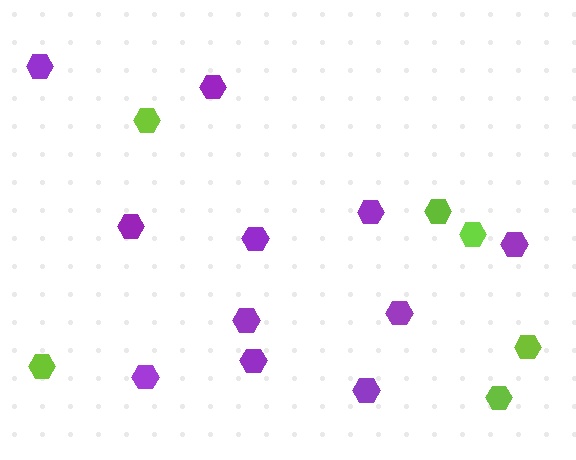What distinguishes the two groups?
There are 2 groups: one group of lime hexagons (6) and one group of purple hexagons (11).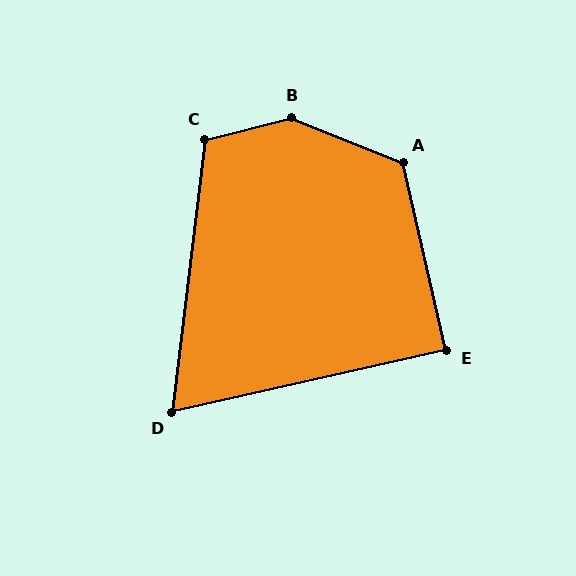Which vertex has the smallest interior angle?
D, at approximately 70 degrees.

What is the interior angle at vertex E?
Approximately 90 degrees (approximately right).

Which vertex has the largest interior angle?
B, at approximately 144 degrees.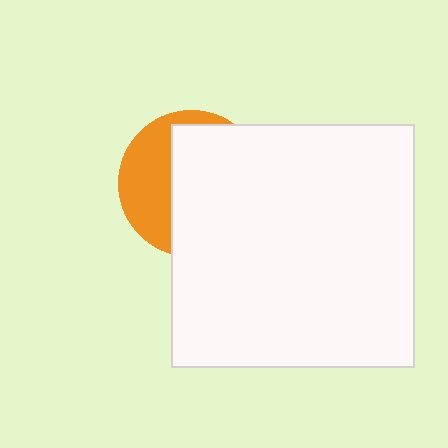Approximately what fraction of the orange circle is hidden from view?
Roughly 63% of the orange circle is hidden behind the white square.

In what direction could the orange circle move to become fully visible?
The orange circle could move left. That would shift it out from behind the white square entirely.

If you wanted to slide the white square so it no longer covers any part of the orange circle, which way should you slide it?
Slide it right — that is the most direct way to separate the two shapes.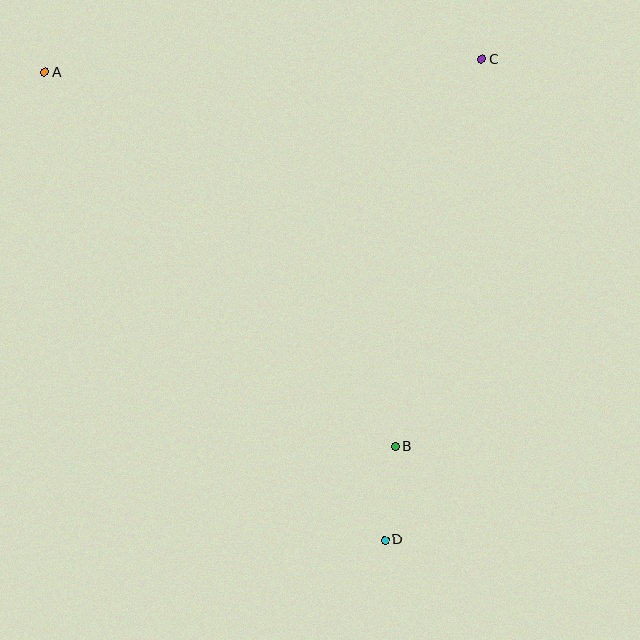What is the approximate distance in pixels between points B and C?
The distance between B and C is approximately 397 pixels.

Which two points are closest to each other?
Points B and D are closest to each other.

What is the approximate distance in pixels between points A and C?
The distance between A and C is approximately 437 pixels.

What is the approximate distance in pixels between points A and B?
The distance between A and B is approximately 512 pixels.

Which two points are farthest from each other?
Points A and D are farthest from each other.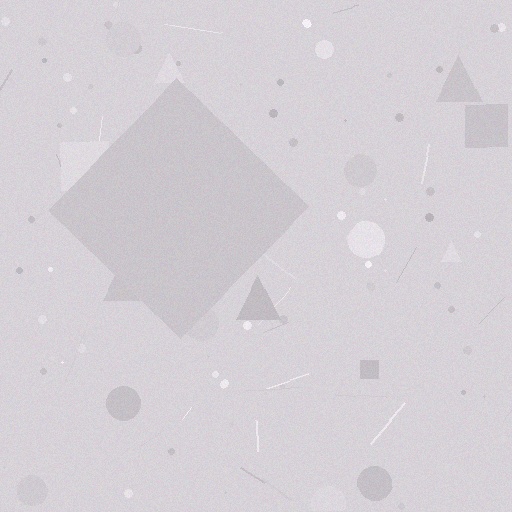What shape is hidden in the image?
A diamond is hidden in the image.